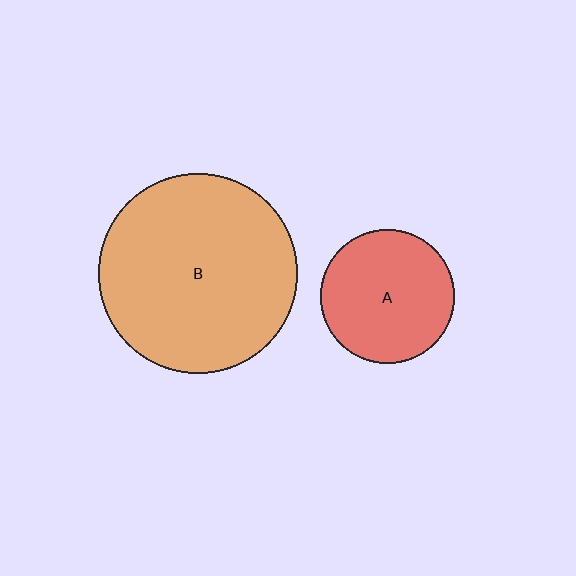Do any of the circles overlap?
No, none of the circles overlap.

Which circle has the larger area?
Circle B (orange).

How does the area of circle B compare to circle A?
Approximately 2.2 times.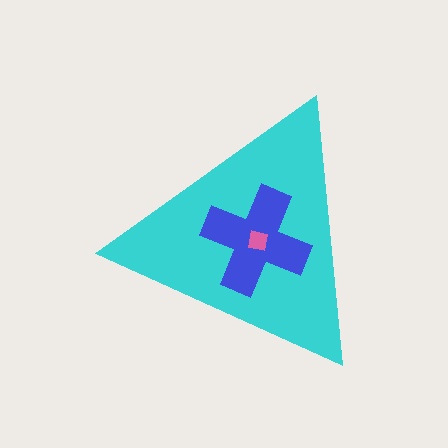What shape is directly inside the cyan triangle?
The blue cross.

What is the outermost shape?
The cyan triangle.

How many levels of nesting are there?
3.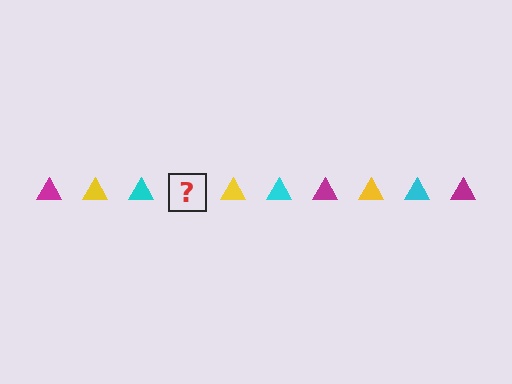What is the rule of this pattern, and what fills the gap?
The rule is that the pattern cycles through magenta, yellow, cyan triangles. The gap should be filled with a magenta triangle.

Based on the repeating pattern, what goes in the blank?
The blank should be a magenta triangle.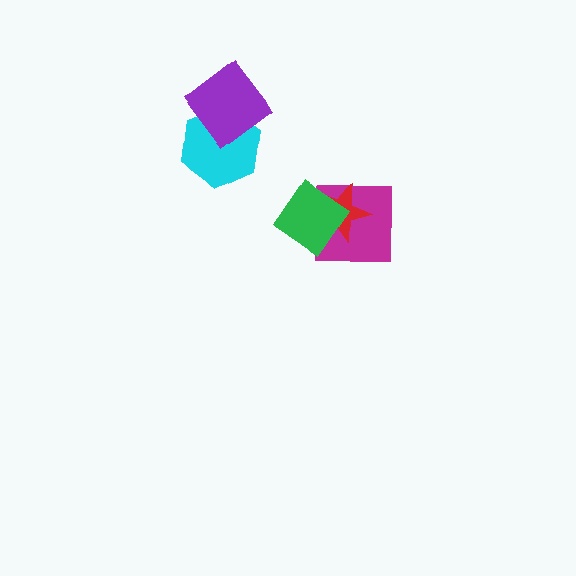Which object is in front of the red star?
The green diamond is in front of the red star.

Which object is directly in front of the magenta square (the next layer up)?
The red star is directly in front of the magenta square.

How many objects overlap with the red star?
2 objects overlap with the red star.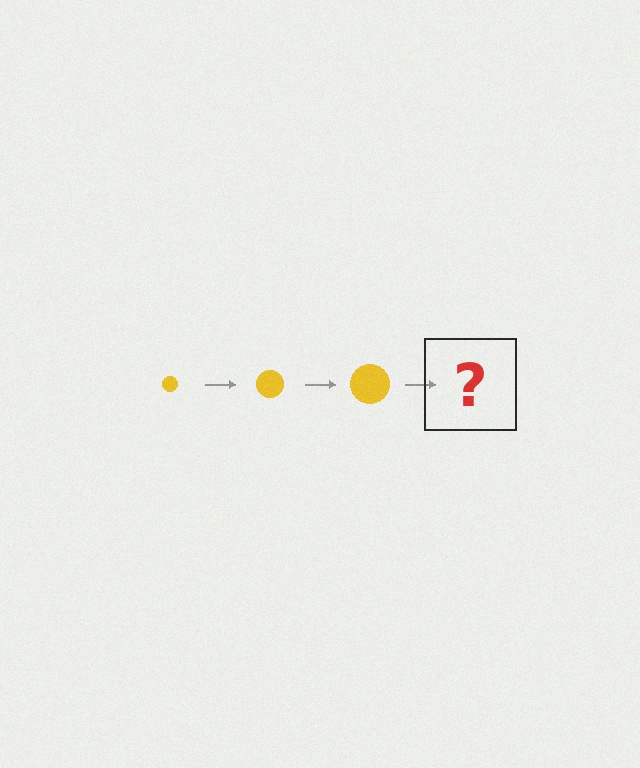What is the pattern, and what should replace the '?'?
The pattern is that the circle gets progressively larger each step. The '?' should be a yellow circle, larger than the previous one.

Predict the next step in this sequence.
The next step is a yellow circle, larger than the previous one.